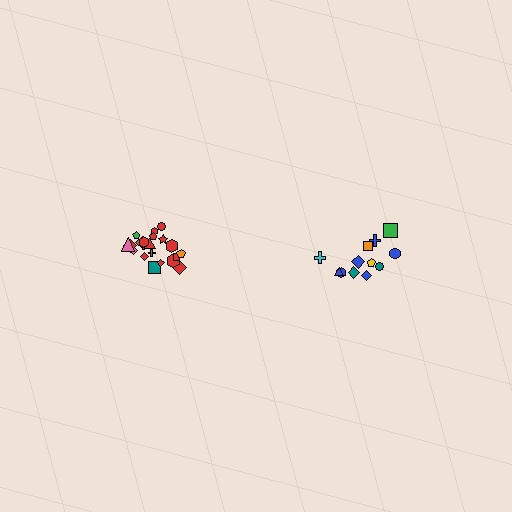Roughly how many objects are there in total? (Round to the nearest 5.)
Roughly 35 objects in total.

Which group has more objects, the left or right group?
The left group.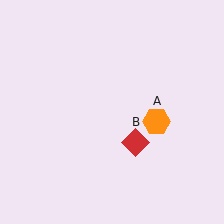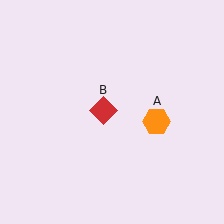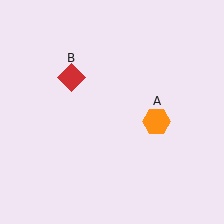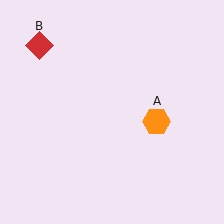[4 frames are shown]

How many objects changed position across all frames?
1 object changed position: red diamond (object B).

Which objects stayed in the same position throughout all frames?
Orange hexagon (object A) remained stationary.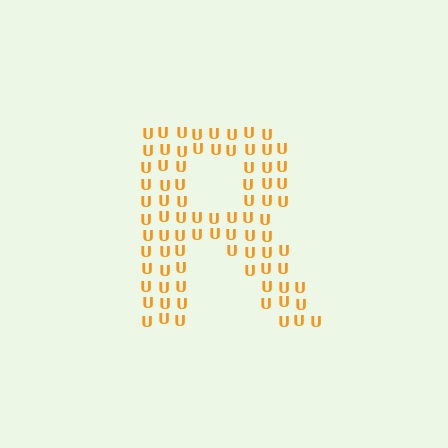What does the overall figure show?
The overall figure shows the letter R.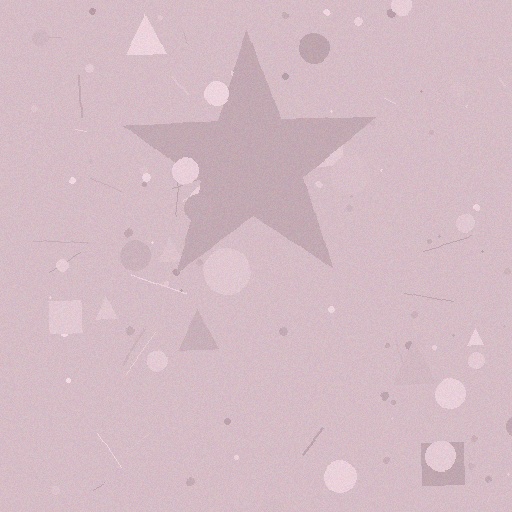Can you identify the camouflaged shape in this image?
The camouflaged shape is a star.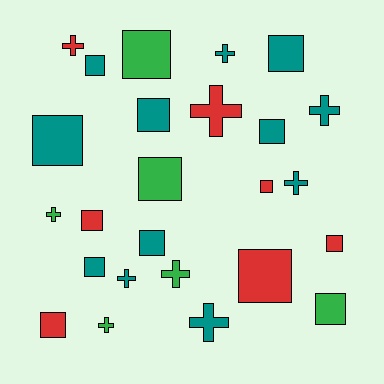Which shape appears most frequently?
Square, with 15 objects.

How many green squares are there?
There are 3 green squares.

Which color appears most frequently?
Teal, with 12 objects.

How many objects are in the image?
There are 25 objects.